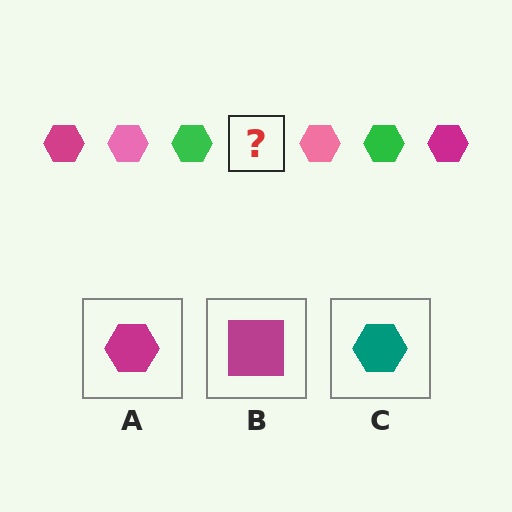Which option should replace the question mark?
Option A.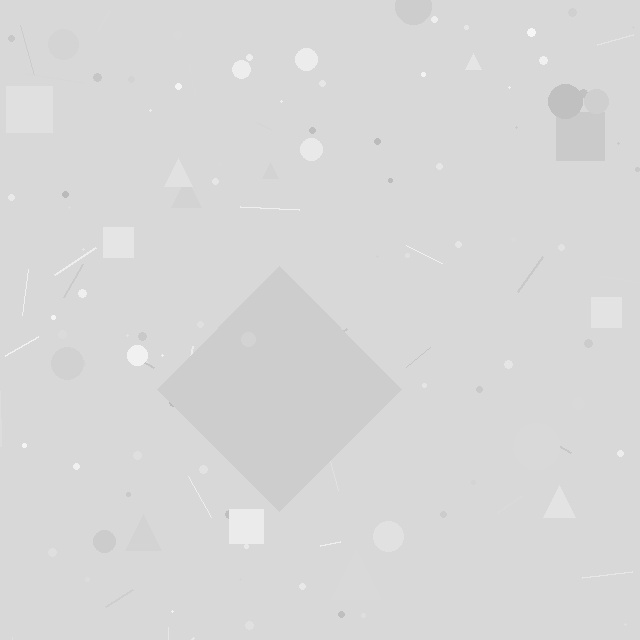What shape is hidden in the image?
A diamond is hidden in the image.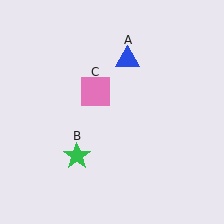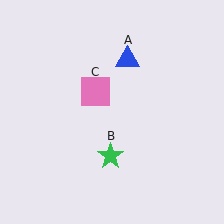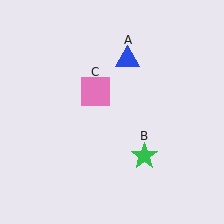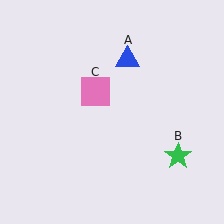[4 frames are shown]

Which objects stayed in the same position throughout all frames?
Blue triangle (object A) and pink square (object C) remained stationary.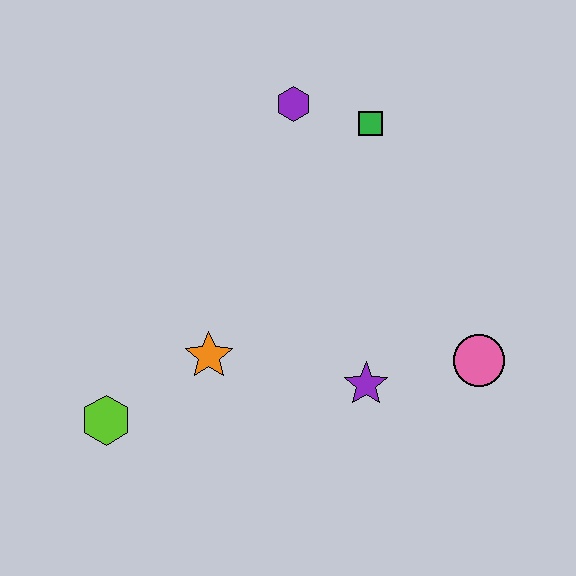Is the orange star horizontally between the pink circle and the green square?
No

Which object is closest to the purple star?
The pink circle is closest to the purple star.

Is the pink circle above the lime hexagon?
Yes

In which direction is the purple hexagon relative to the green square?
The purple hexagon is to the left of the green square.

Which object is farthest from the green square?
The lime hexagon is farthest from the green square.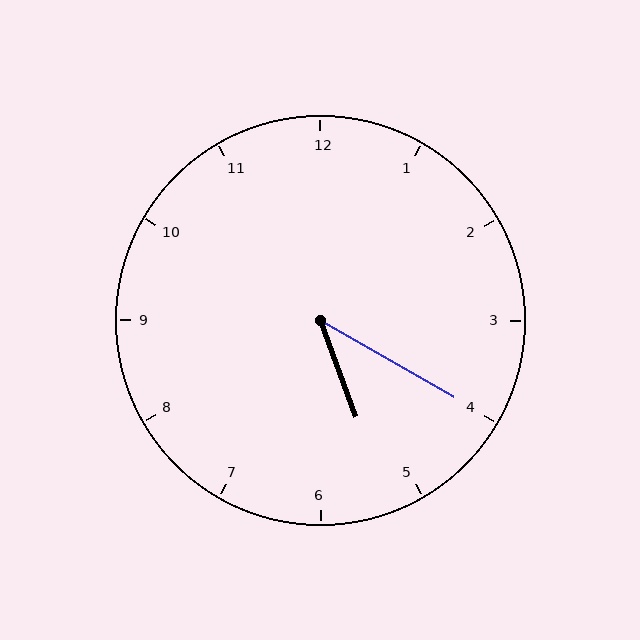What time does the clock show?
5:20.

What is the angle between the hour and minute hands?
Approximately 40 degrees.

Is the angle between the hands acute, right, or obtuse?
It is acute.